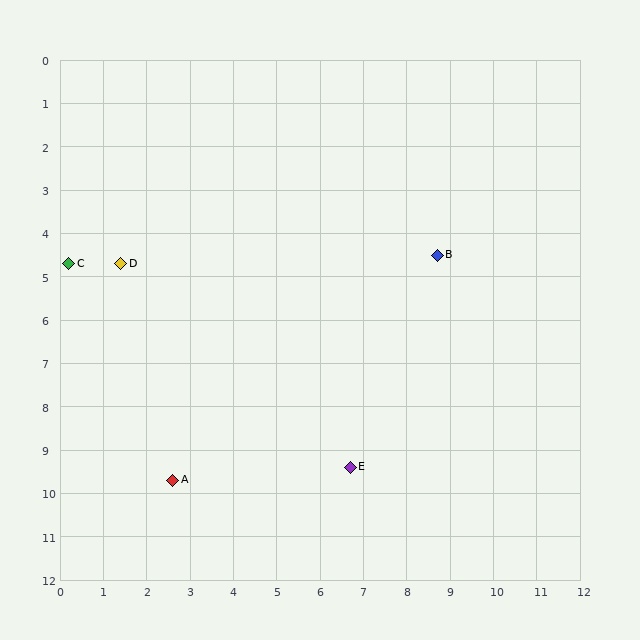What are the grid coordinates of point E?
Point E is at approximately (6.7, 9.4).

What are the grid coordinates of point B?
Point B is at approximately (8.7, 4.5).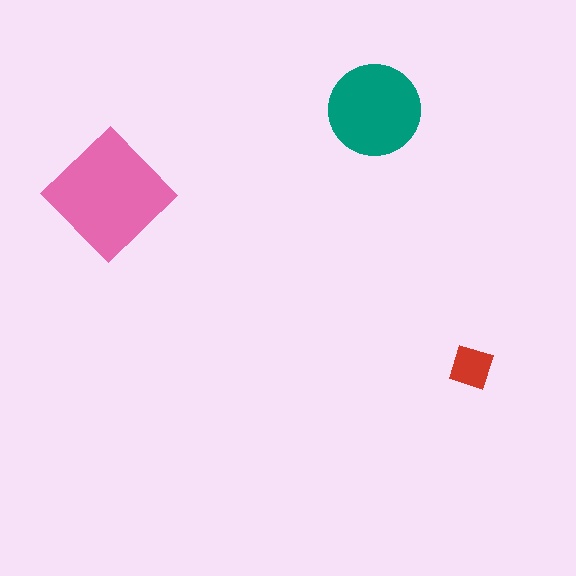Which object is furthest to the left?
The pink diamond is leftmost.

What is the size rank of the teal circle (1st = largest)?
2nd.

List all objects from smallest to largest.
The red diamond, the teal circle, the pink diamond.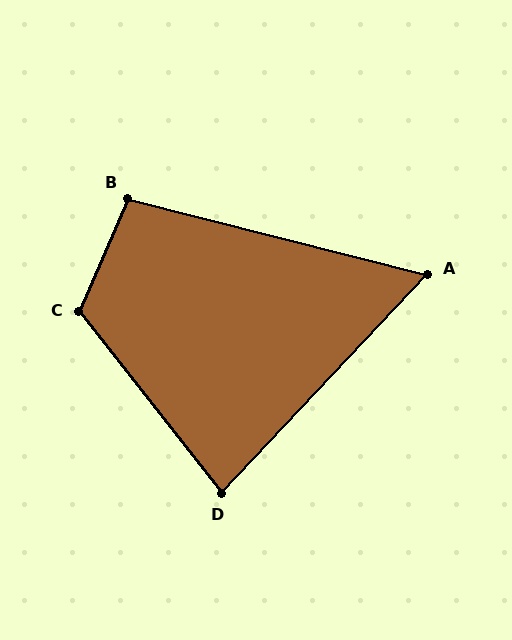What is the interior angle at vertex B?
Approximately 99 degrees (obtuse).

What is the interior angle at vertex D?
Approximately 81 degrees (acute).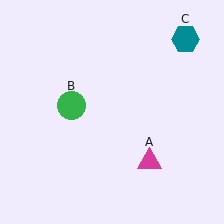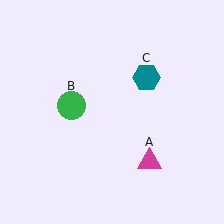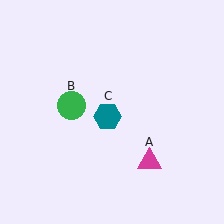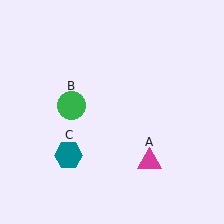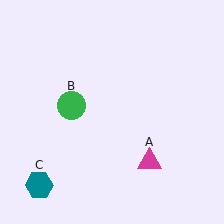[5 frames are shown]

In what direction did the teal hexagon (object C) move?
The teal hexagon (object C) moved down and to the left.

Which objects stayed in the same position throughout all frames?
Magenta triangle (object A) and green circle (object B) remained stationary.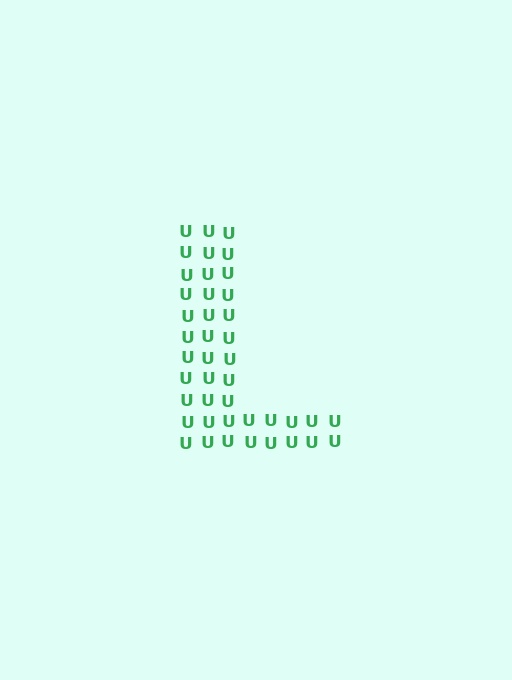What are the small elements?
The small elements are letter U's.